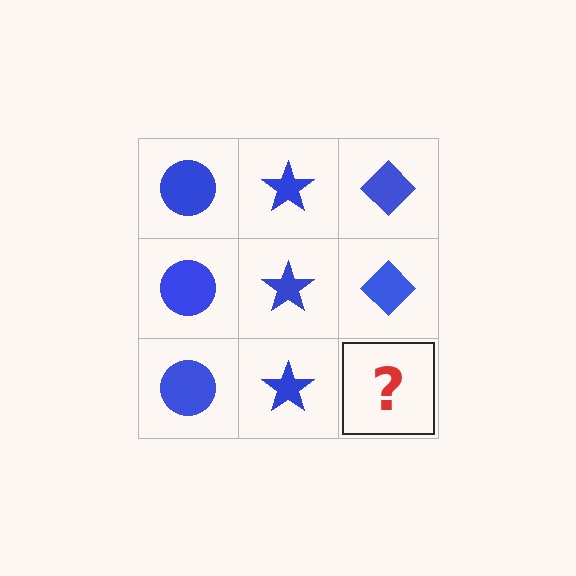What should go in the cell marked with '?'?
The missing cell should contain a blue diamond.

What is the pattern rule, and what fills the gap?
The rule is that each column has a consistent shape. The gap should be filled with a blue diamond.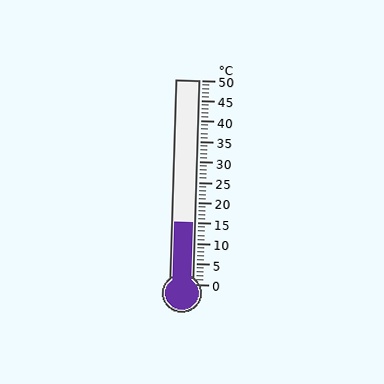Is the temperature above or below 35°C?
The temperature is below 35°C.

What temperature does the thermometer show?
The thermometer shows approximately 15°C.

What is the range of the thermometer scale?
The thermometer scale ranges from 0°C to 50°C.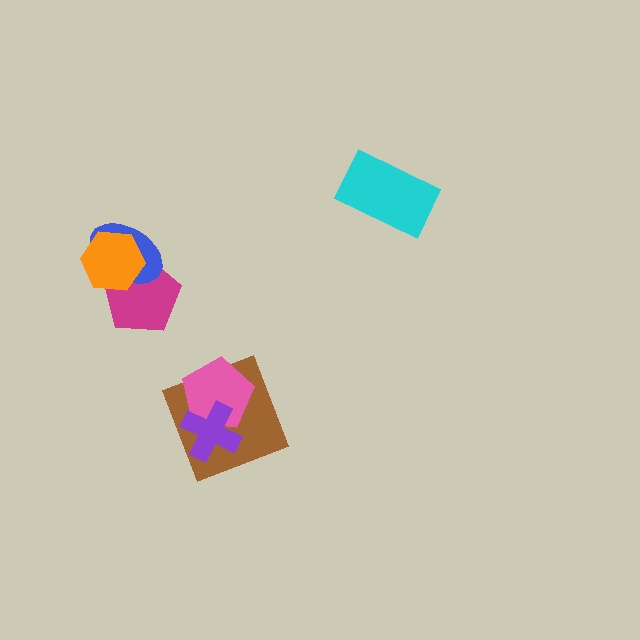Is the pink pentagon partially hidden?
Yes, it is partially covered by another shape.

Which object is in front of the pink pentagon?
The purple cross is in front of the pink pentagon.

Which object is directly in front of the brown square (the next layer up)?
The pink pentagon is directly in front of the brown square.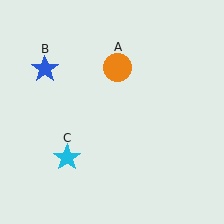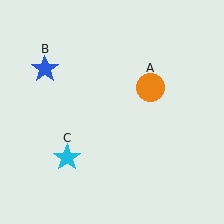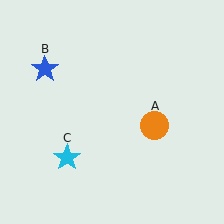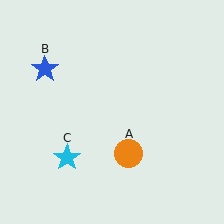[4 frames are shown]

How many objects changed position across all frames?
1 object changed position: orange circle (object A).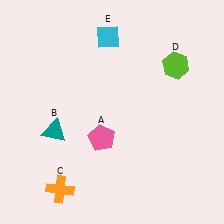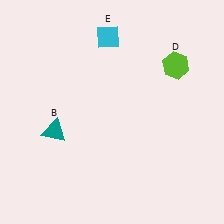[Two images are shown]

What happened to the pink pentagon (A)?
The pink pentagon (A) was removed in Image 2. It was in the bottom-left area of Image 1.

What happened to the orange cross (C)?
The orange cross (C) was removed in Image 2. It was in the bottom-left area of Image 1.